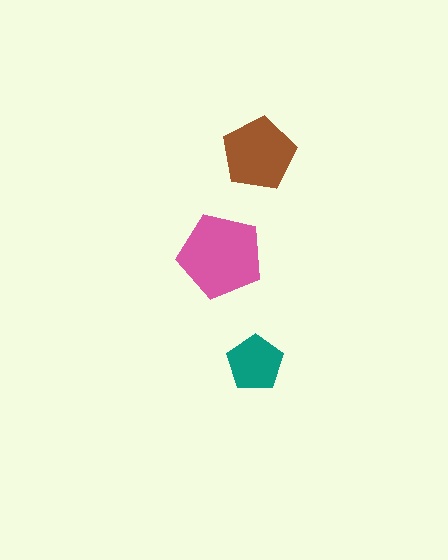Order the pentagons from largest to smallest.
the pink one, the brown one, the teal one.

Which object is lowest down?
The teal pentagon is bottommost.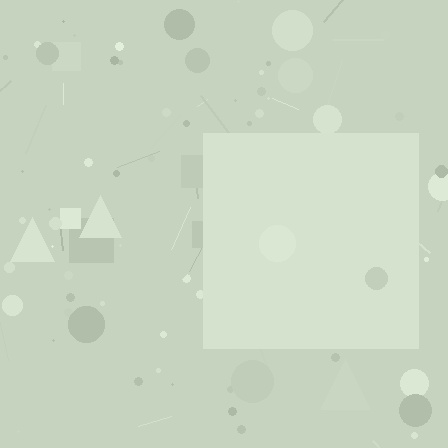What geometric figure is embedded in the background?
A square is embedded in the background.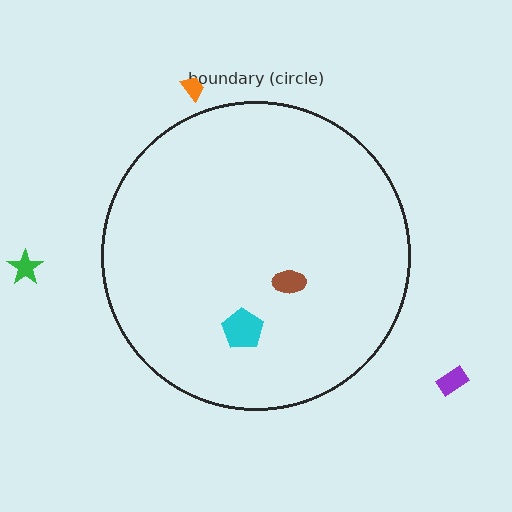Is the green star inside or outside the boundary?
Outside.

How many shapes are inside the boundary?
2 inside, 3 outside.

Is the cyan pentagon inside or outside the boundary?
Inside.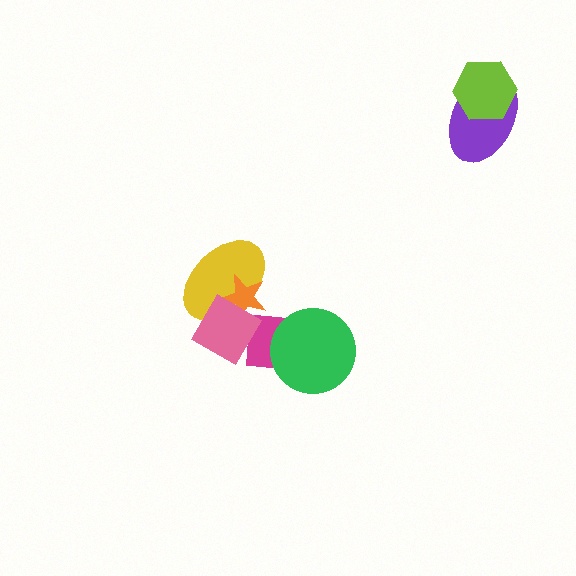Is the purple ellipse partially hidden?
Yes, it is partially covered by another shape.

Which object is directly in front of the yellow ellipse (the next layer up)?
The orange star is directly in front of the yellow ellipse.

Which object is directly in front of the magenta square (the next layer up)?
The green circle is directly in front of the magenta square.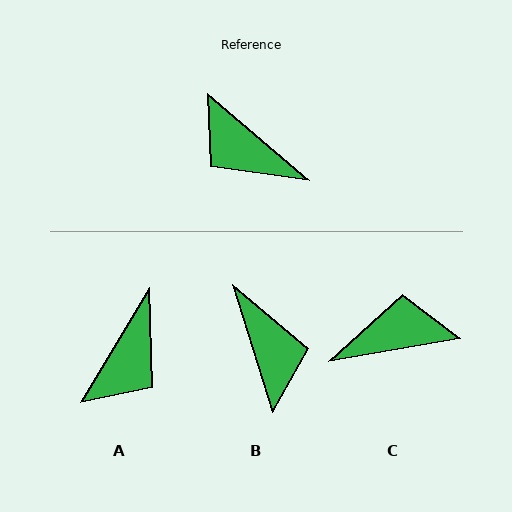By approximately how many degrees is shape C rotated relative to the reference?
Approximately 130 degrees clockwise.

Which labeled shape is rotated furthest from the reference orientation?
B, about 148 degrees away.